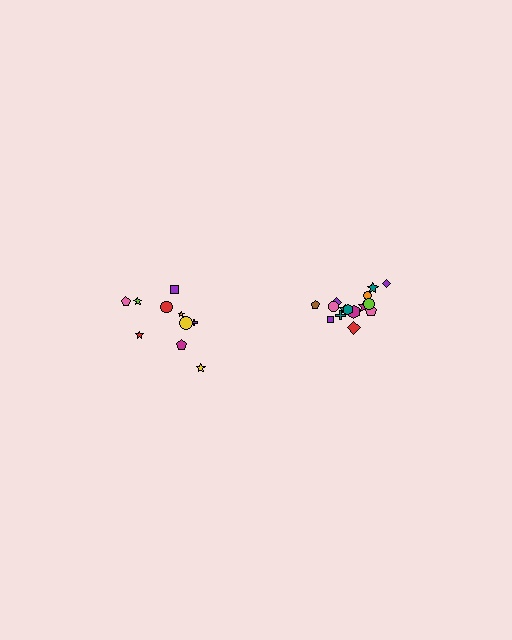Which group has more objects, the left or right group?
The right group.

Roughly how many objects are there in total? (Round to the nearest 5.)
Roughly 25 objects in total.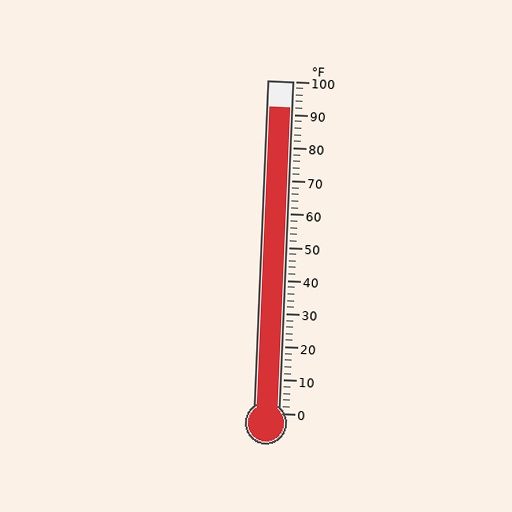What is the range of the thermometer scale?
The thermometer scale ranges from 0°F to 100°F.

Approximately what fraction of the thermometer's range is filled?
The thermometer is filled to approximately 90% of its range.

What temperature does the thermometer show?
The thermometer shows approximately 92°F.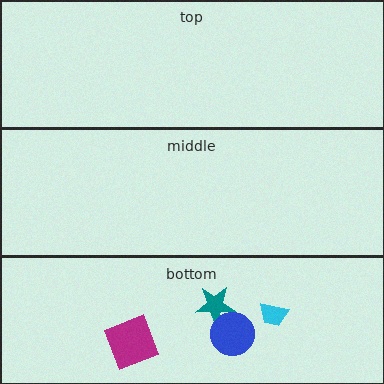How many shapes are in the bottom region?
4.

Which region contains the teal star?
The bottom region.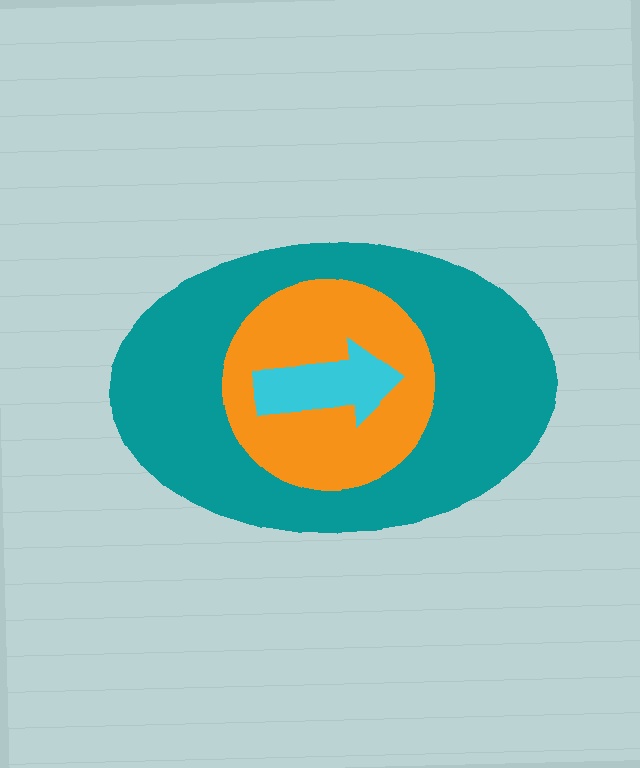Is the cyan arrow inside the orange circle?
Yes.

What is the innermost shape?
The cyan arrow.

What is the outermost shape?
The teal ellipse.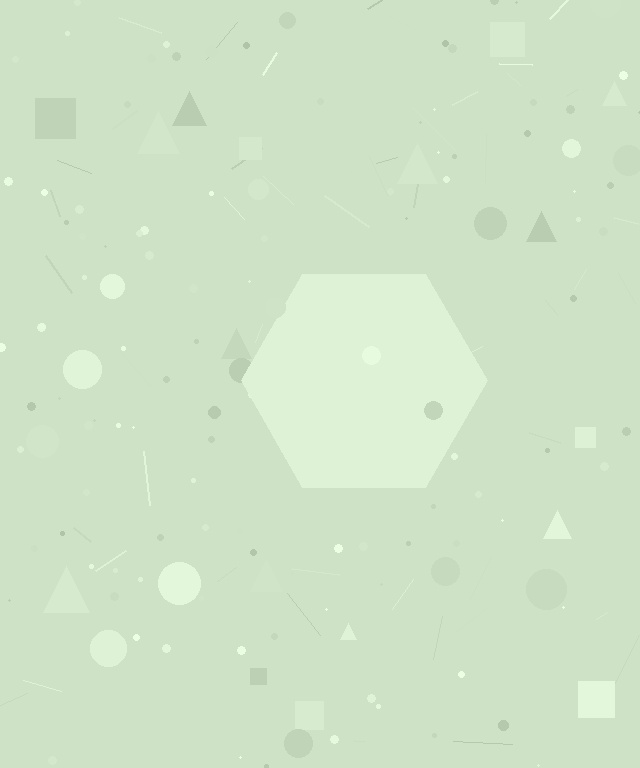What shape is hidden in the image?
A hexagon is hidden in the image.